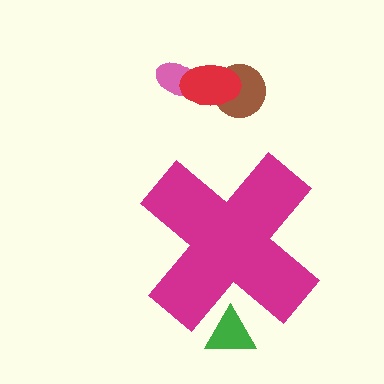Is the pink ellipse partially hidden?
No, the pink ellipse is fully visible.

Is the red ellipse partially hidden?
No, the red ellipse is fully visible.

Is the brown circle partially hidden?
No, the brown circle is fully visible.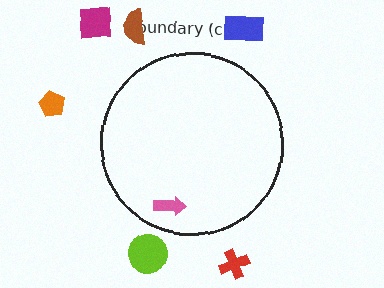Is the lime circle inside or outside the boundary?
Outside.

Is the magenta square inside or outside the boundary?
Outside.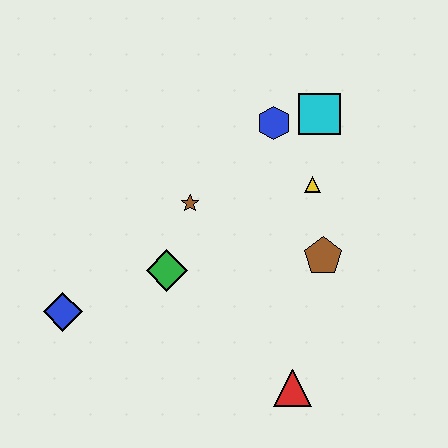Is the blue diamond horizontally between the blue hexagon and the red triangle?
No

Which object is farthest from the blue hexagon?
The blue diamond is farthest from the blue hexagon.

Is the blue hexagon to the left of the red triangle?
Yes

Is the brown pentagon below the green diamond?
No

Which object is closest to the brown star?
The green diamond is closest to the brown star.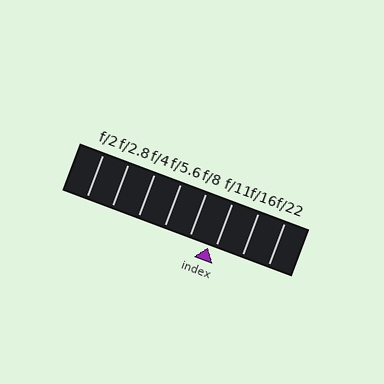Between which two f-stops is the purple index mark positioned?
The index mark is between f/8 and f/11.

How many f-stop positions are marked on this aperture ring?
There are 8 f-stop positions marked.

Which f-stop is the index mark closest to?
The index mark is closest to f/11.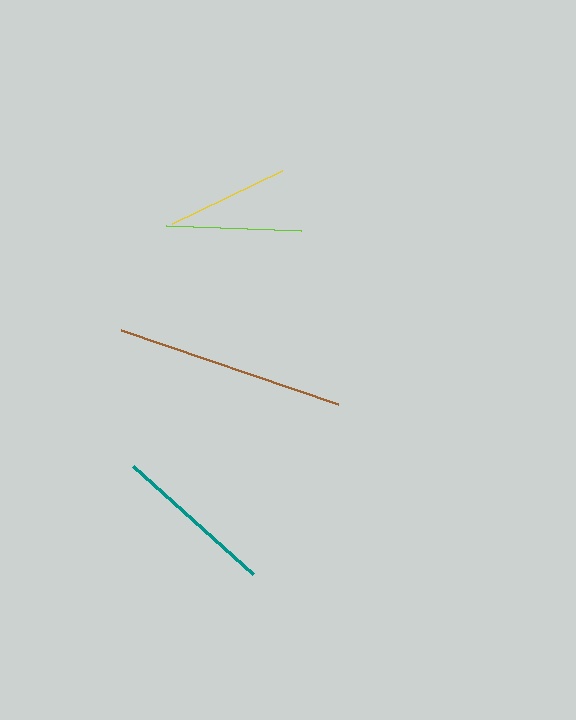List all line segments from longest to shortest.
From longest to shortest: brown, teal, lime, yellow.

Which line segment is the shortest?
The yellow line is the shortest at approximately 122 pixels.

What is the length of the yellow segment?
The yellow segment is approximately 122 pixels long.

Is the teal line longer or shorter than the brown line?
The brown line is longer than the teal line.